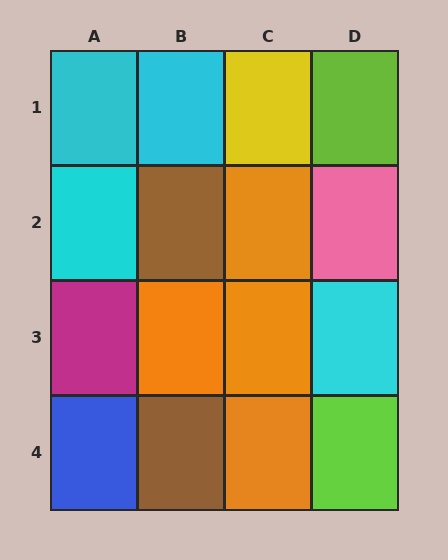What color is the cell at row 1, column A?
Cyan.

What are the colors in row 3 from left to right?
Magenta, orange, orange, cyan.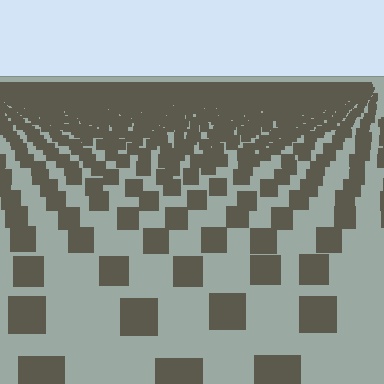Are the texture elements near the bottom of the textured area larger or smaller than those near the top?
Larger. Near the bottom, elements are closer to the viewer and appear at a bigger on-screen size.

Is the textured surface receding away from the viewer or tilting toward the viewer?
The surface is receding away from the viewer. Texture elements get smaller and denser toward the top.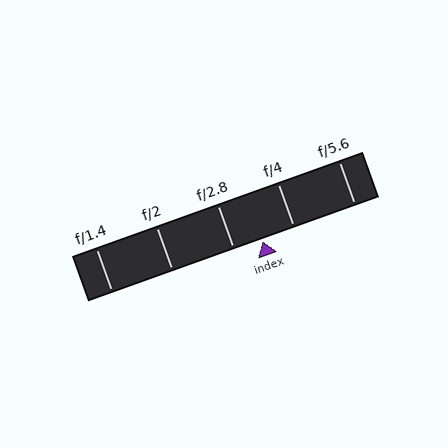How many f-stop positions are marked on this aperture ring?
There are 5 f-stop positions marked.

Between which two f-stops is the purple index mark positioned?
The index mark is between f/2.8 and f/4.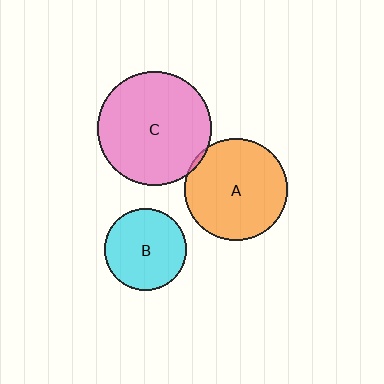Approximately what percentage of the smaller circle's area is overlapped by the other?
Approximately 5%.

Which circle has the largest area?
Circle C (pink).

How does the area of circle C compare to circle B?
Approximately 1.9 times.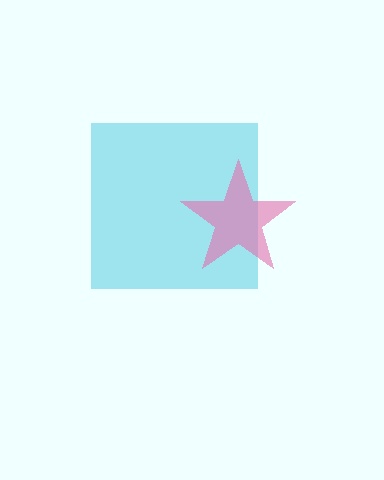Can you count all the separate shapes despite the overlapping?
Yes, there are 2 separate shapes.